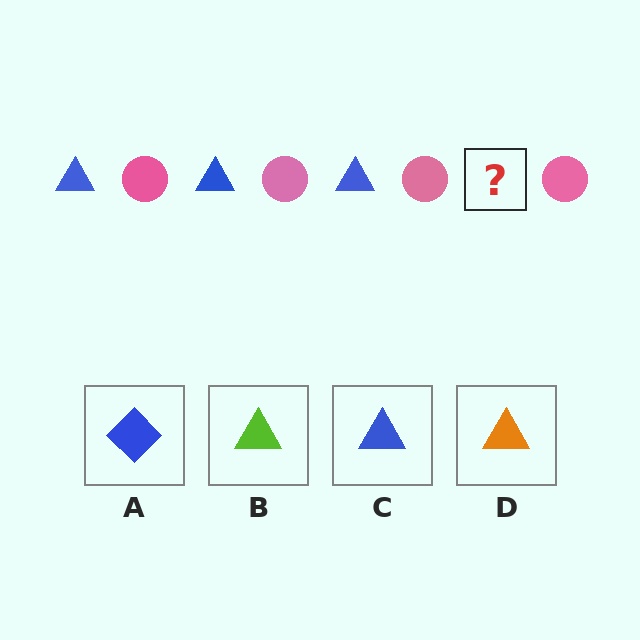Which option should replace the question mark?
Option C.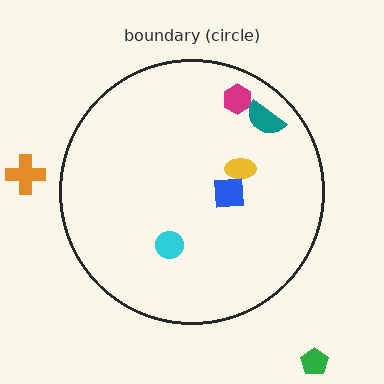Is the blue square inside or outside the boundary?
Inside.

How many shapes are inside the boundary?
5 inside, 2 outside.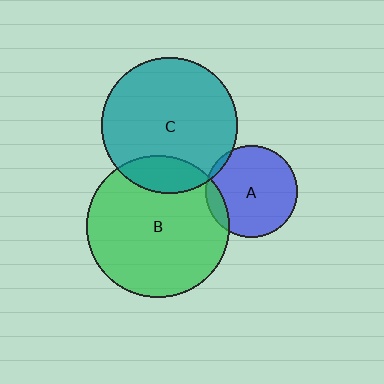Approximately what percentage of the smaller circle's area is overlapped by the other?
Approximately 5%.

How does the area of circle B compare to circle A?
Approximately 2.4 times.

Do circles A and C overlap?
Yes.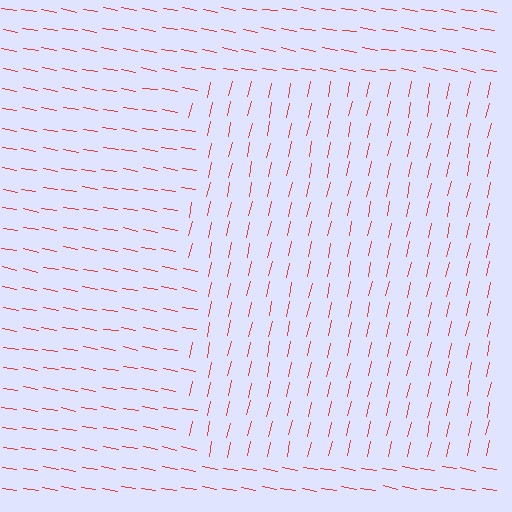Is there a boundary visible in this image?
Yes, there is a texture boundary formed by a change in line orientation.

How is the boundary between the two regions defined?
The boundary is defined purely by a change in line orientation (approximately 88 degrees difference). All lines are the same color and thickness.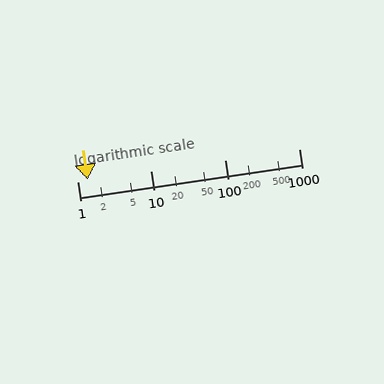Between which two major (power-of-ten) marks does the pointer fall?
The pointer is between 1 and 10.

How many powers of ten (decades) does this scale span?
The scale spans 3 decades, from 1 to 1000.